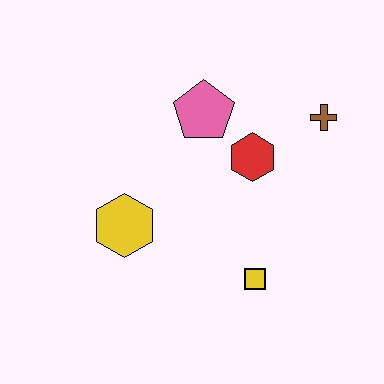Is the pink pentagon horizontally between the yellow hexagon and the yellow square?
Yes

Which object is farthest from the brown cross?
The yellow hexagon is farthest from the brown cross.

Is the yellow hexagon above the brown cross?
No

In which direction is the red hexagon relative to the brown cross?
The red hexagon is to the left of the brown cross.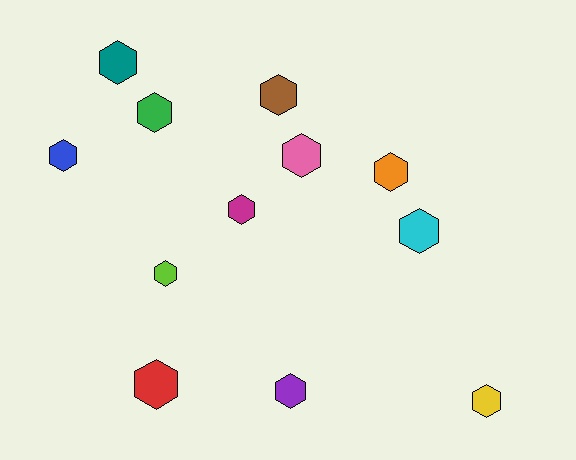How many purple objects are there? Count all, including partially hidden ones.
There is 1 purple object.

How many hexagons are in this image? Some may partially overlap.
There are 12 hexagons.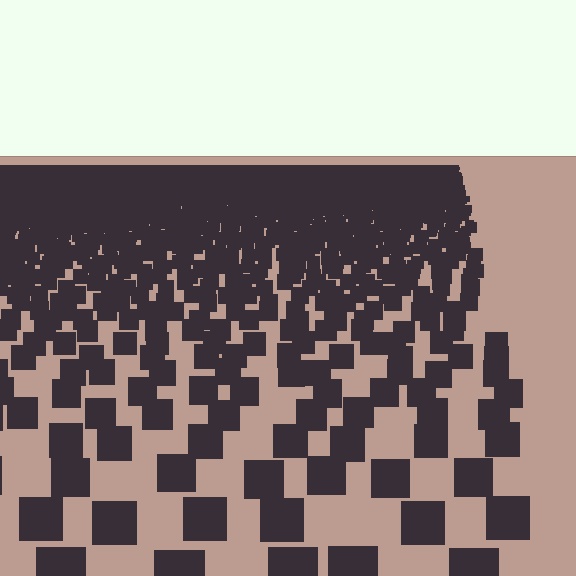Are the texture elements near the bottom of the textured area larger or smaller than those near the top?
Larger. Near the bottom, elements are closer to the viewer and appear at a bigger on-screen size.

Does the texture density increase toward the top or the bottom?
Density increases toward the top.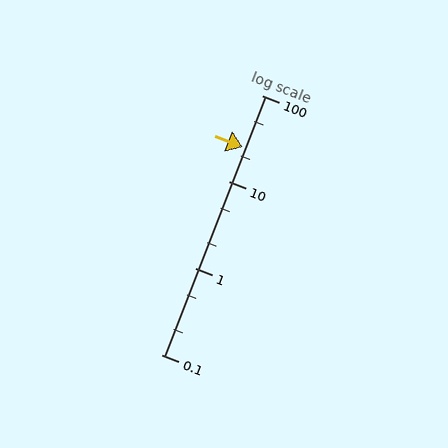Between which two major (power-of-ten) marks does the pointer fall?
The pointer is between 10 and 100.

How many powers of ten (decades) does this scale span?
The scale spans 3 decades, from 0.1 to 100.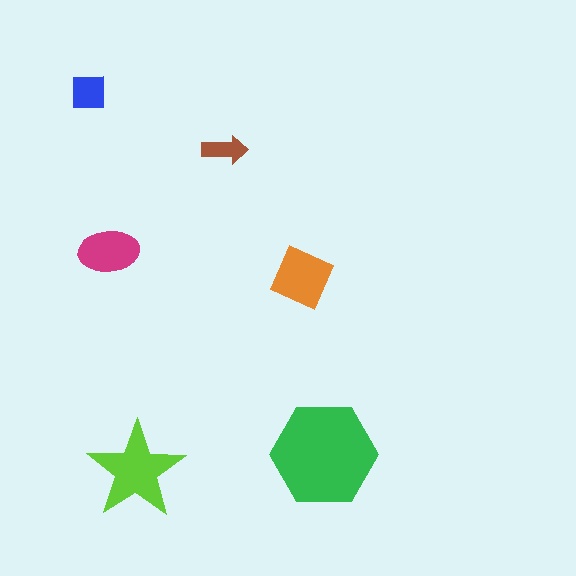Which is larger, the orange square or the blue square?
The orange square.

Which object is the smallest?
The brown arrow.